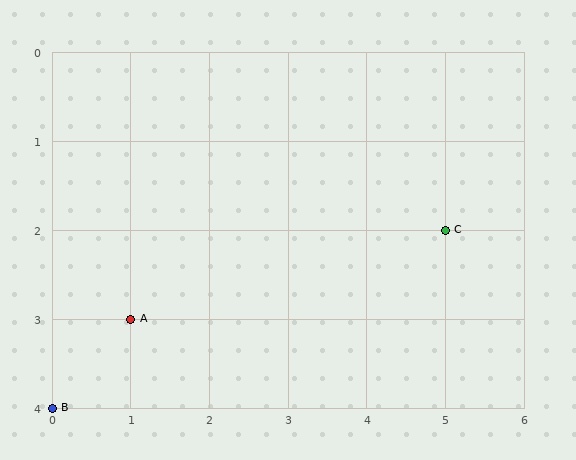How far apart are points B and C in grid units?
Points B and C are 5 columns and 2 rows apart (about 5.4 grid units diagonally).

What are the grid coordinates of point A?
Point A is at grid coordinates (1, 3).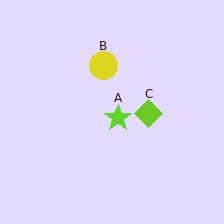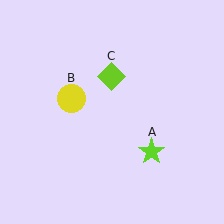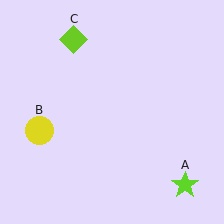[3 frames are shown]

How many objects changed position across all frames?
3 objects changed position: lime star (object A), yellow circle (object B), lime diamond (object C).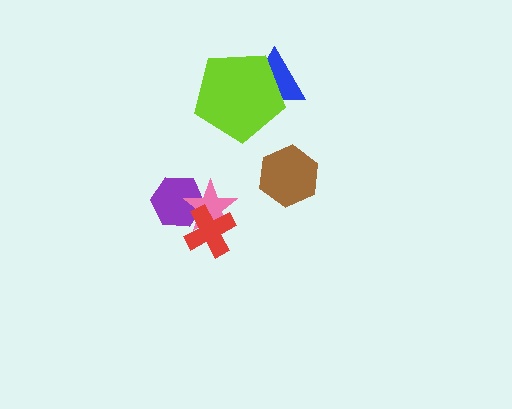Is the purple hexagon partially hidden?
Yes, it is partially covered by another shape.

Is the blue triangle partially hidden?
Yes, it is partially covered by another shape.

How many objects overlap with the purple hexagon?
2 objects overlap with the purple hexagon.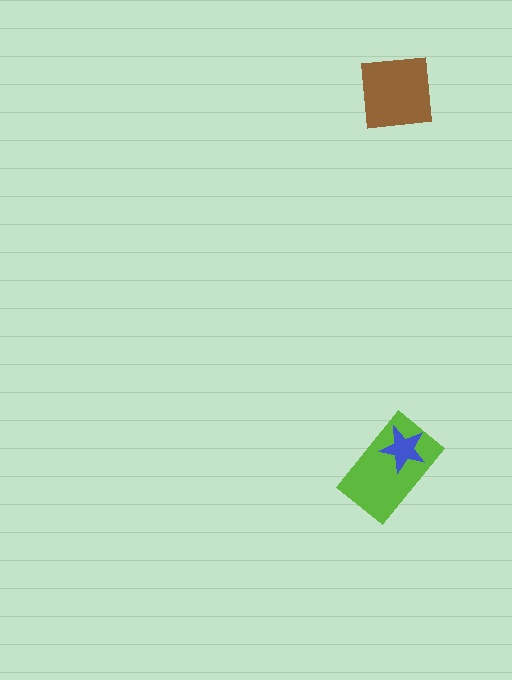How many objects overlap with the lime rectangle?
1 object overlaps with the lime rectangle.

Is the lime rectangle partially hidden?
Yes, it is partially covered by another shape.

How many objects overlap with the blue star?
1 object overlaps with the blue star.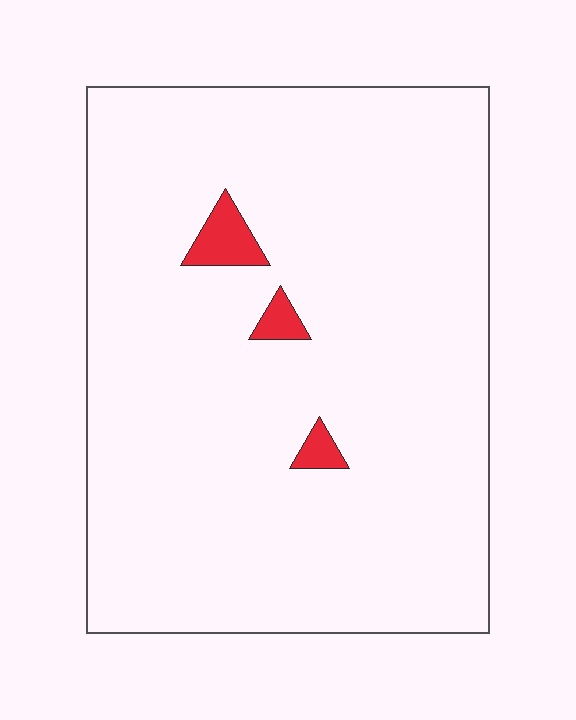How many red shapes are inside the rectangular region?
3.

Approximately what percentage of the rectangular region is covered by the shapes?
Approximately 5%.